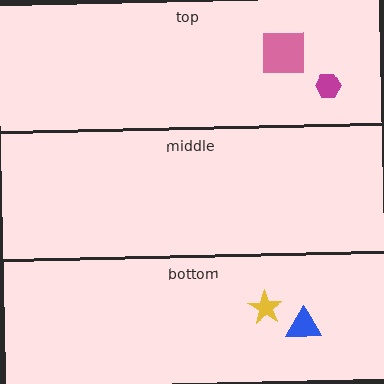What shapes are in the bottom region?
The yellow star, the blue triangle.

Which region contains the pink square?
The top region.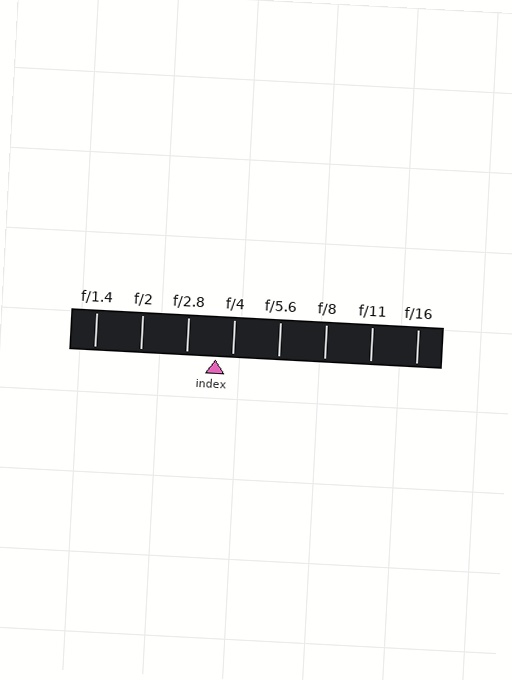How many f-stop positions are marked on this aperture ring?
There are 8 f-stop positions marked.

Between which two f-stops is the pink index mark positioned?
The index mark is between f/2.8 and f/4.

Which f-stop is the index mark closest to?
The index mark is closest to f/4.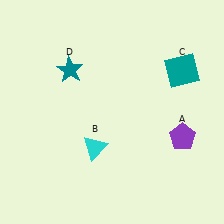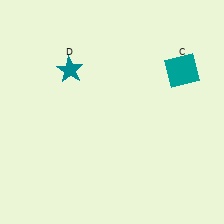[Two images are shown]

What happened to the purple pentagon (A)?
The purple pentagon (A) was removed in Image 2. It was in the bottom-right area of Image 1.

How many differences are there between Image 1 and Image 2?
There are 2 differences between the two images.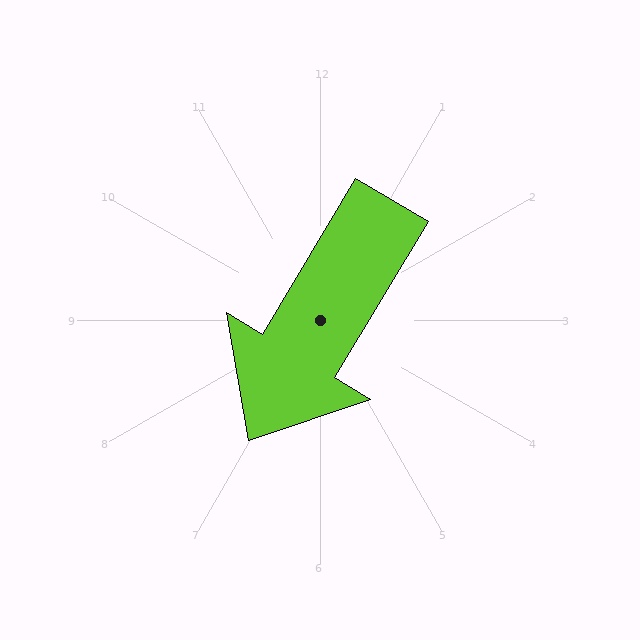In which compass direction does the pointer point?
Southwest.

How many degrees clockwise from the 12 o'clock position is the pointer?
Approximately 211 degrees.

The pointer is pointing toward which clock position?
Roughly 7 o'clock.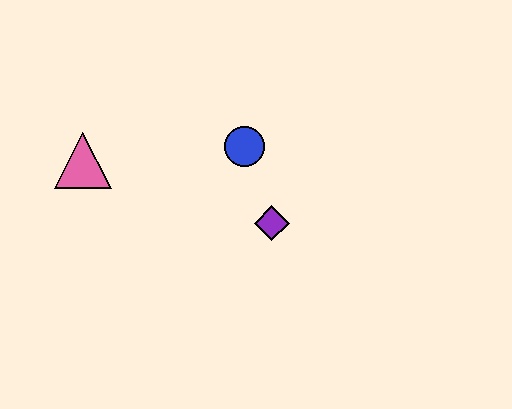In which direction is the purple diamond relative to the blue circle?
The purple diamond is below the blue circle.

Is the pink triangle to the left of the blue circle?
Yes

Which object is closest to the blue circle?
The purple diamond is closest to the blue circle.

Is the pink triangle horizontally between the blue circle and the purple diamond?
No